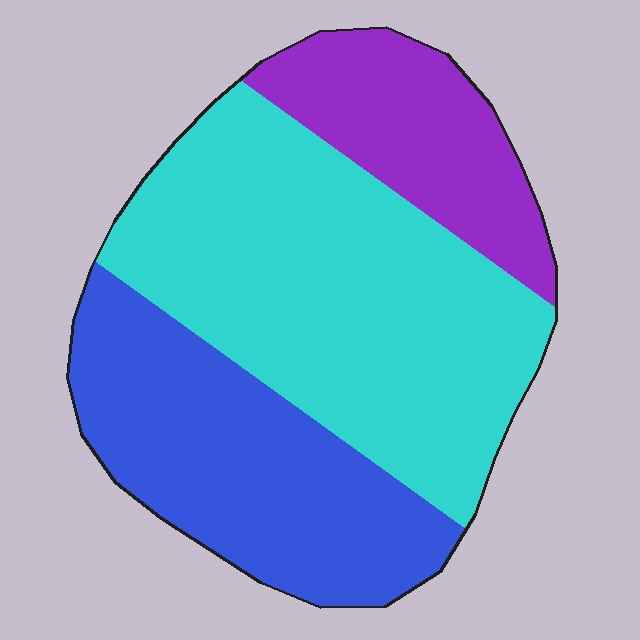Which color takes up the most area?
Cyan, at roughly 50%.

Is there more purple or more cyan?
Cyan.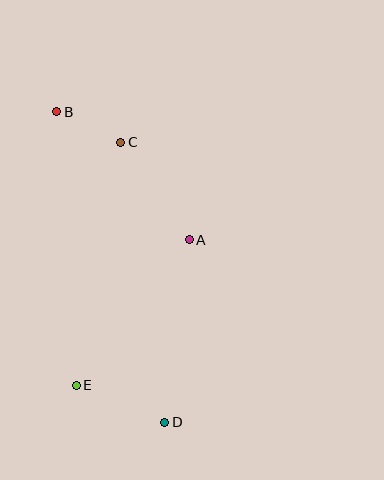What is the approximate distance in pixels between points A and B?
The distance between A and B is approximately 184 pixels.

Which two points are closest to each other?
Points B and C are closest to each other.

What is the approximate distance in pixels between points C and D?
The distance between C and D is approximately 284 pixels.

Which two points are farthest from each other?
Points B and D are farthest from each other.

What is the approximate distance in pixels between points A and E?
The distance between A and E is approximately 184 pixels.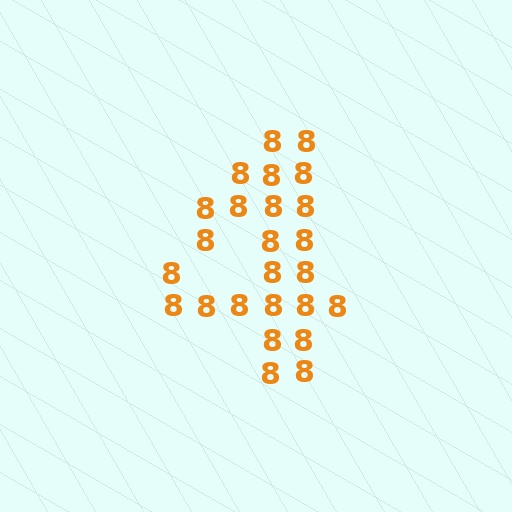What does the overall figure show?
The overall figure shows the digit 4.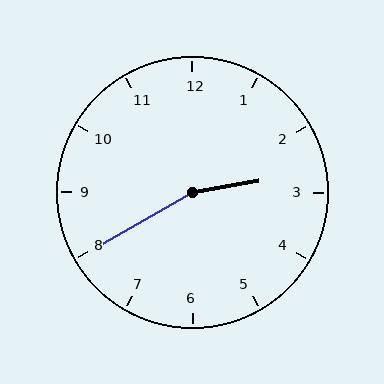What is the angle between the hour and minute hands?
Approximately 160 degrees.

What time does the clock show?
2:40.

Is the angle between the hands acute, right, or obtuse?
It is obtuse.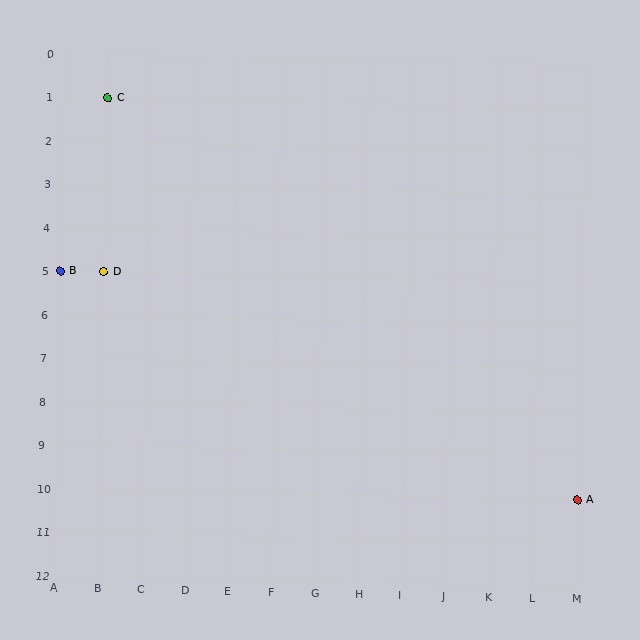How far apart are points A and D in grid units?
Points A and D are 11 columns and 5 rows apart (about 12.1 grid units diagonally).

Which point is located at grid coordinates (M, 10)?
Point A is at (M, 10).